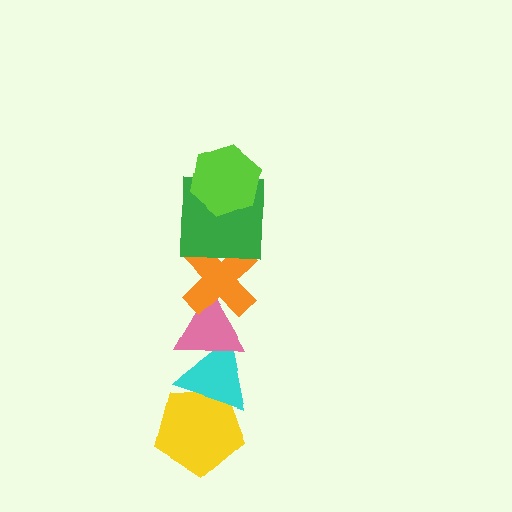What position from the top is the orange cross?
The orange cross is 3rd from the top.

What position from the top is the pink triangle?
The pink triangle is 4th from the top.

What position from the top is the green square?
The green square is 2nd from the top.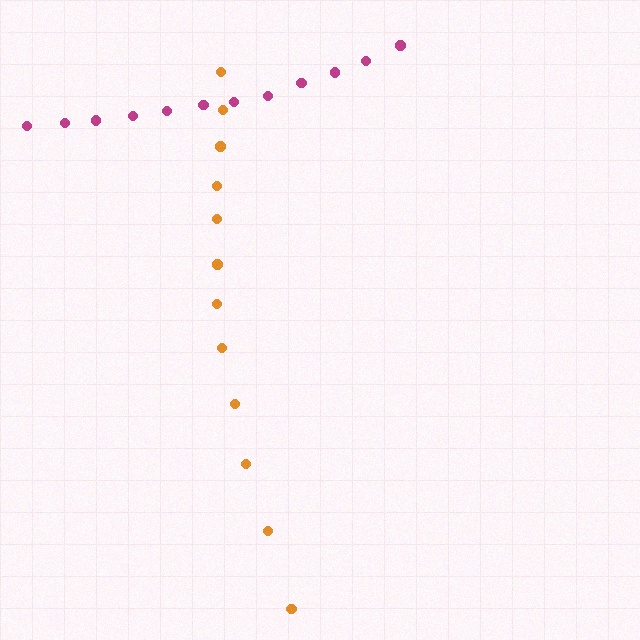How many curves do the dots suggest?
There are 2 distinct paths.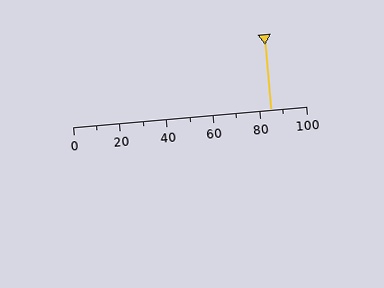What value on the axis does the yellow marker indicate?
The marker indicates approximately 85.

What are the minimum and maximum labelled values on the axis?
The axis runs from 0 to 100.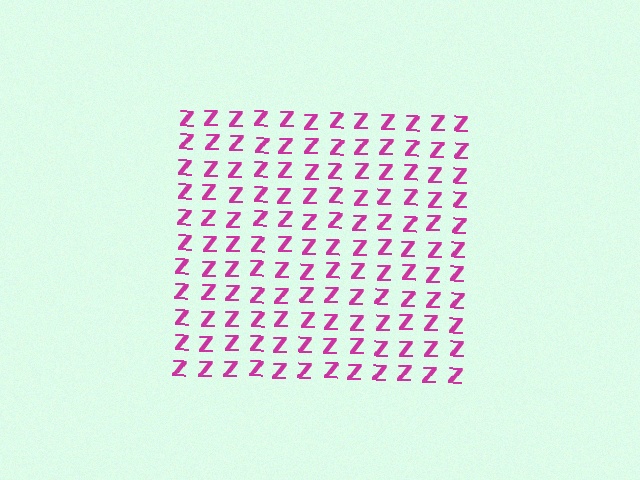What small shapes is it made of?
It is made of small letter Z's.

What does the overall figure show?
The overall figure shows a square.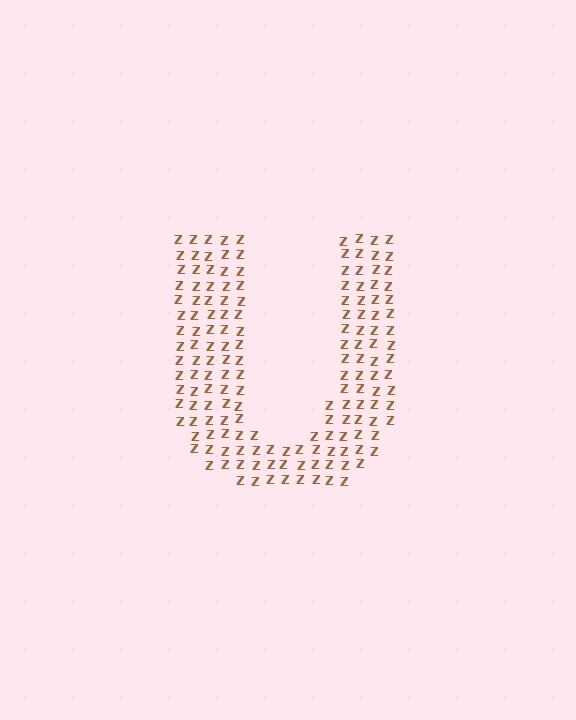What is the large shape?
The large shape is the letter U.